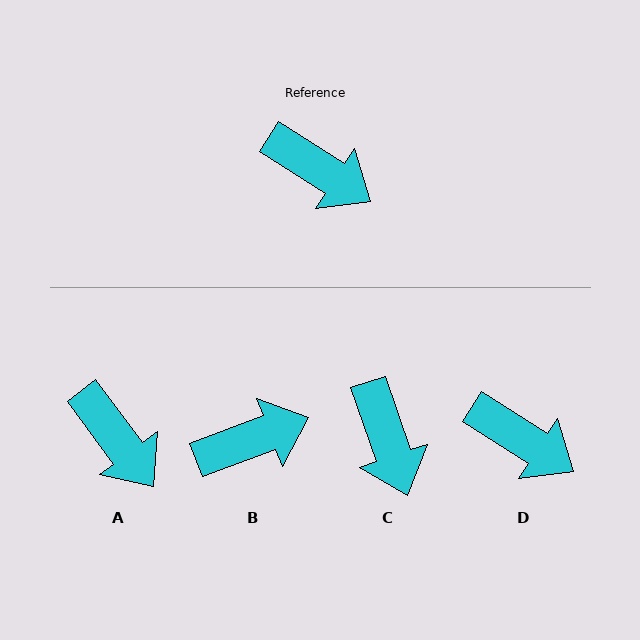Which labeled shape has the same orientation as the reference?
D.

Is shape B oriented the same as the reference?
No, it is off by about 53 degrees.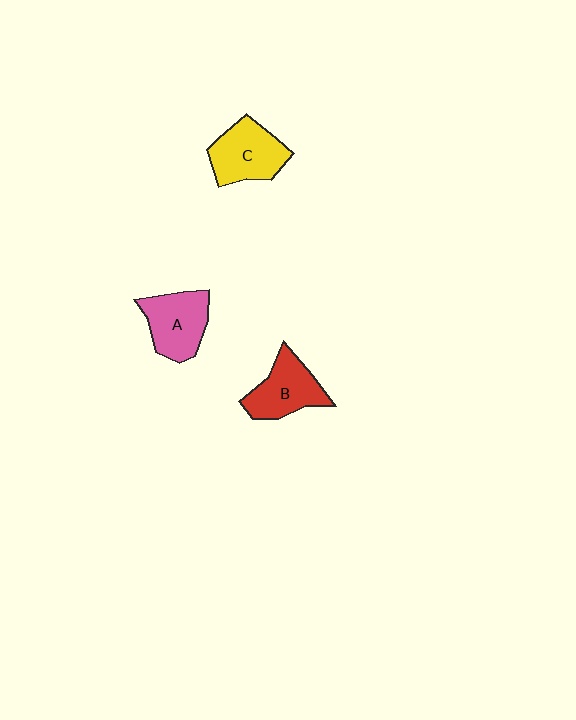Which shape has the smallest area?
Shape B (red).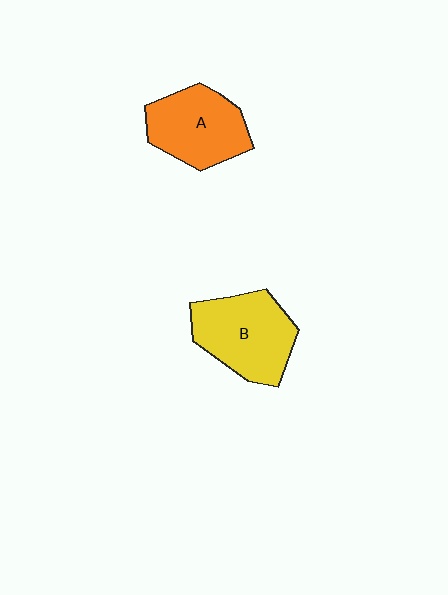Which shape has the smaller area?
Shape A (orange).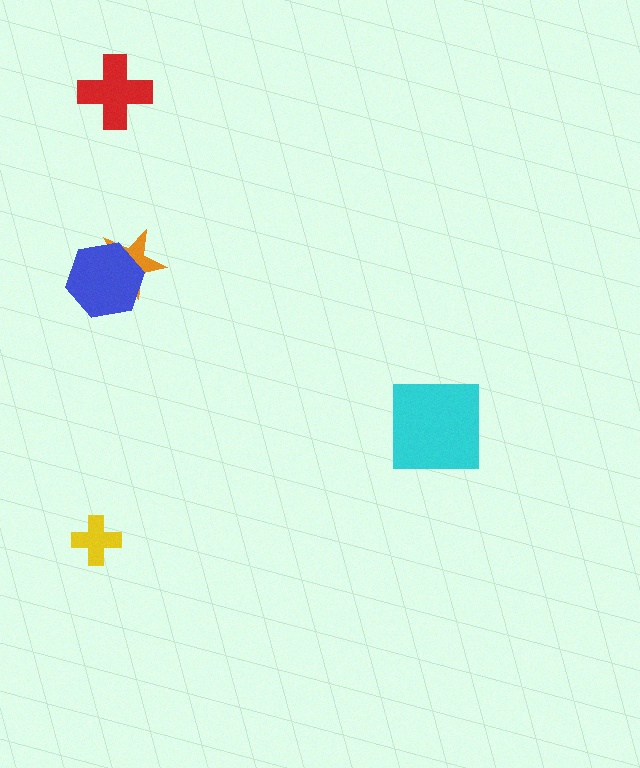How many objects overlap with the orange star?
1 object overlaps with the orange star.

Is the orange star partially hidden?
Yes, it is partially covered by another shape.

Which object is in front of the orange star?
The blue hexagon is in front of the orange star.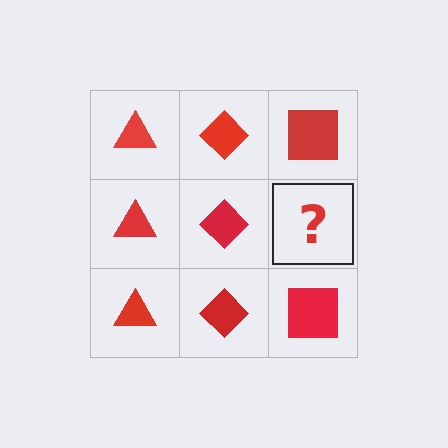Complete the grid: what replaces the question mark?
The question mark should be replaced with a red square.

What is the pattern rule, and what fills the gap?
The rule is that each column has a consistent shape. The gap should be filled with a red square.